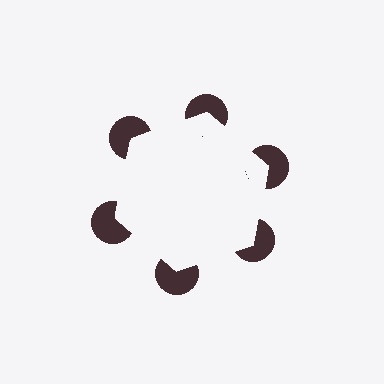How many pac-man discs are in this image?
There are 6 — one at each vertex of the illusory hexagon.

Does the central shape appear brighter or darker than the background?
It typically appears slightly brighter than the background, even though no actual brightness change is drawn.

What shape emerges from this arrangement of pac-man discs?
An illusory hexagon — its edges are inferred from the aligned wedge cuts in the pac-man discs, not physically drawn.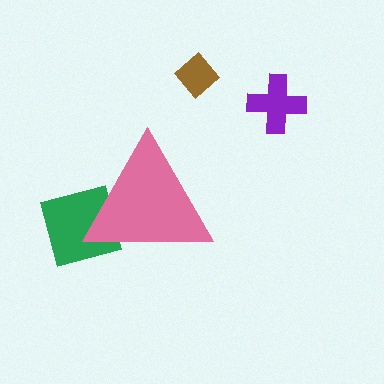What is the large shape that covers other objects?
A pink triangle.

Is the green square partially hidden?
Yes, the green square is partially hidden behind the pink triangle.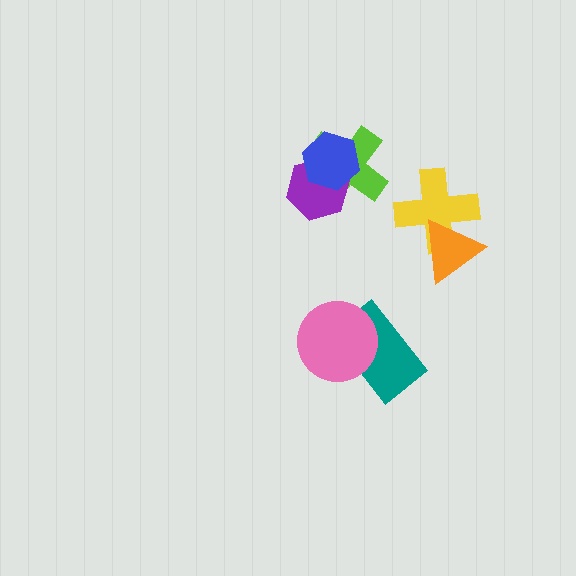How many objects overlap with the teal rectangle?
1 object overlaps with the teal rectangle.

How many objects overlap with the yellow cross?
1 object overlaps with the yellow cross.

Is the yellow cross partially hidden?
Yes, it is partially covered by another shape.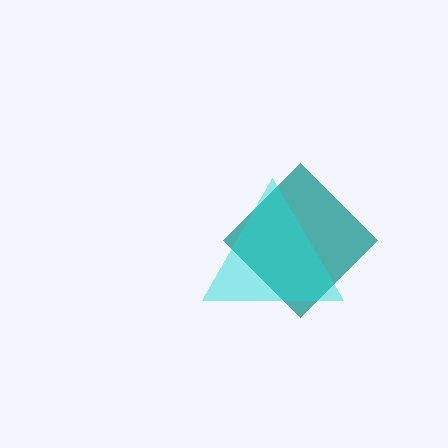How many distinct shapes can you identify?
There are 2 distinct shapes: a teal diamond, a cyan triangle.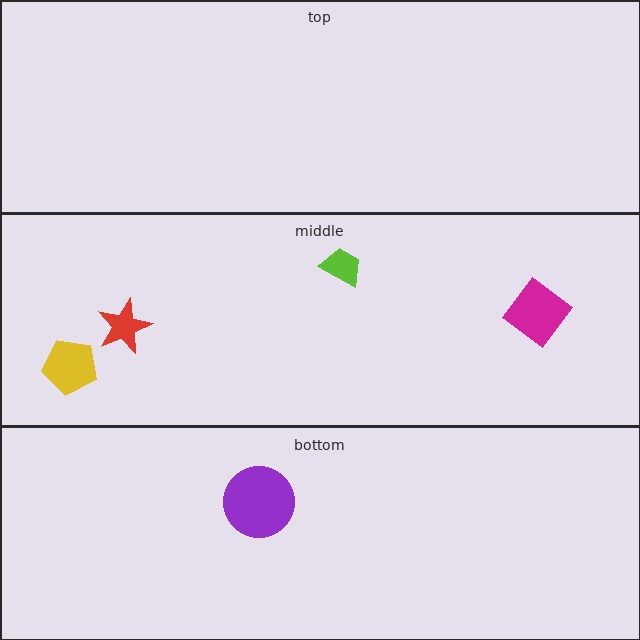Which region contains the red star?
The middle region.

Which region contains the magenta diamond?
The middle region.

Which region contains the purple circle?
The bottom region.